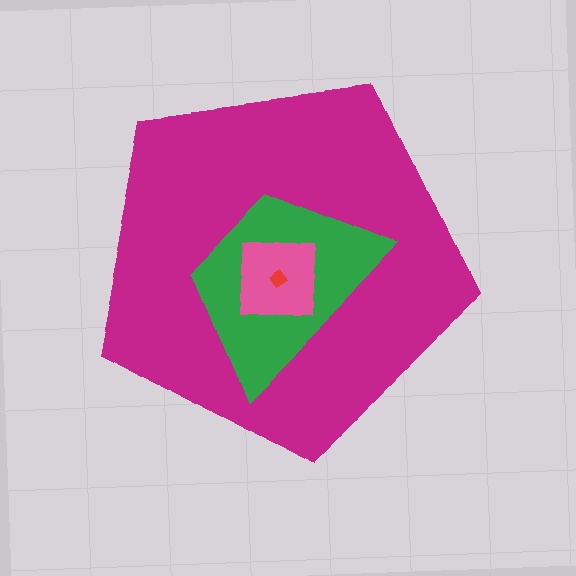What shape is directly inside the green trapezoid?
The pink square.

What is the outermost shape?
The magenta pentagon.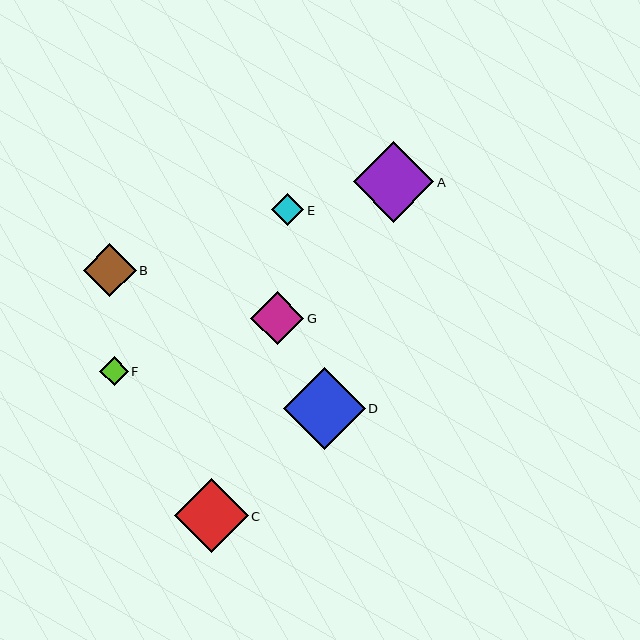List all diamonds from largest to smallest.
From largest to smallest: D, A, C, G, B, E, F.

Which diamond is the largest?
Diamond D is the largest with a size of approximately 82 pixels.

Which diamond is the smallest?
Diamond F is the smallest with a size of approximately 29 pixels.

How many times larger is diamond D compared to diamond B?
Diamond D is approximately 1.6 times the size of diamond B.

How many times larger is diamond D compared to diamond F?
Diamond D is approximately 2.8 times the size of diamond F.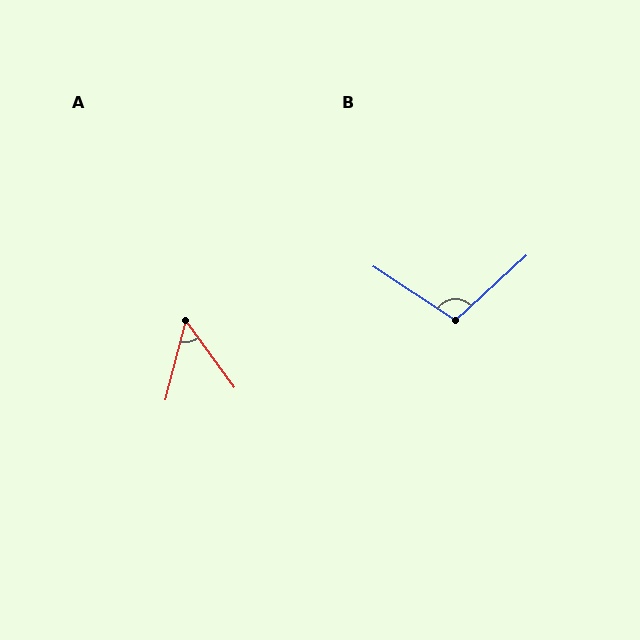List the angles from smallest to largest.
A (50°), B (104°).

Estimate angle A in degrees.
Approximately 50 degrees.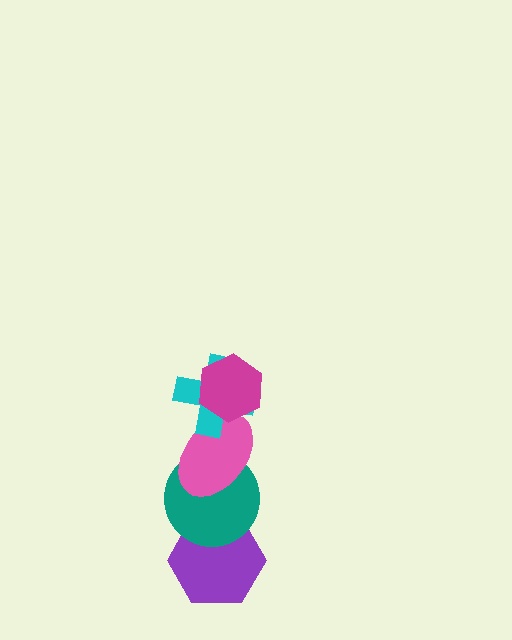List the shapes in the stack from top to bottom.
From top to bottom: the magenta hexagon, the cyan cross, the pink ellipse, the teal circle, the purple hexagon.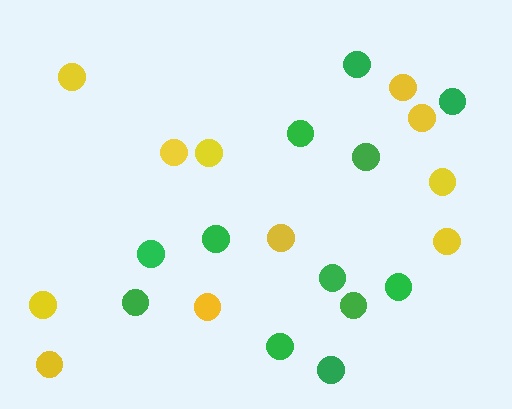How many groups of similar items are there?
There are 2 groups: one group of yellow circles (11) and one group of green circles (12).